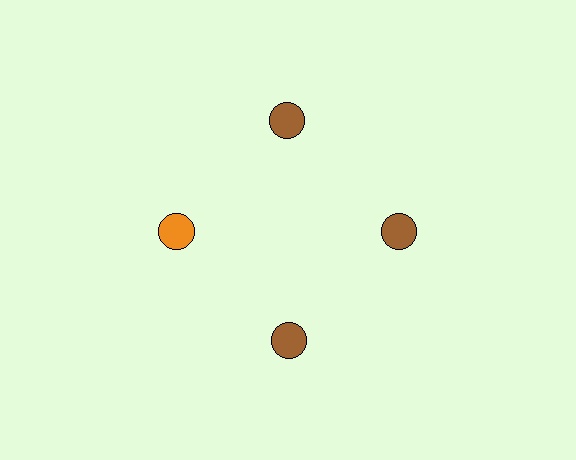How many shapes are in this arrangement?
There are 4 shapes arranged in a ring pattern.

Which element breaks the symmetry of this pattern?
The orange circle at roughly the 9 o'clock position breaks the symmetry. All other shapes are brown circles.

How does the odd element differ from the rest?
It has a different color: orange instead of brown.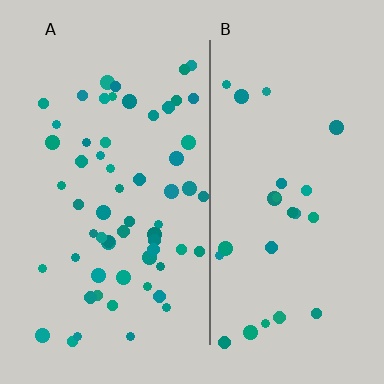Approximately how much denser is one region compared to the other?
Approximately 2.4× — region A over region B.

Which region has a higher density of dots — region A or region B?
A (the left).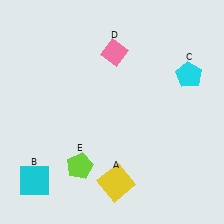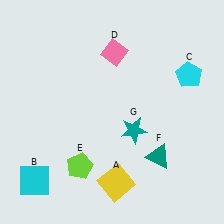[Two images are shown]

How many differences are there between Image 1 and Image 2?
There are 2 differences between the two images.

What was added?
A teal triangle (F), a teal star (G) were added in Image 2.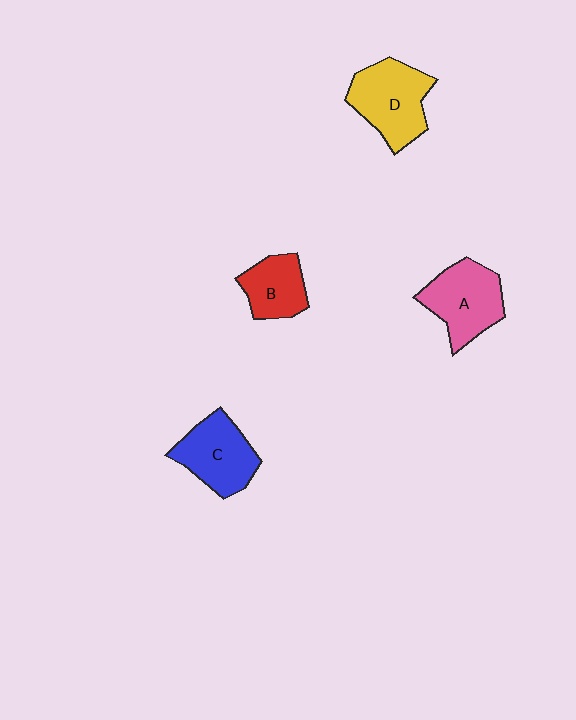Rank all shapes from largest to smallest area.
From largest to smallest: D (yellow), A (pink), C (blue), B (red).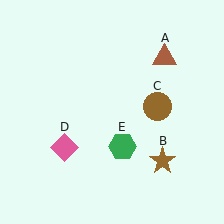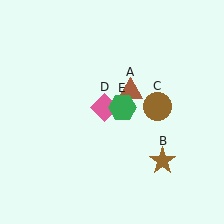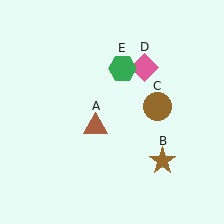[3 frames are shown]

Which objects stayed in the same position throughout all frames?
Brown star (object B) and brown circle (object C) remained stationary.